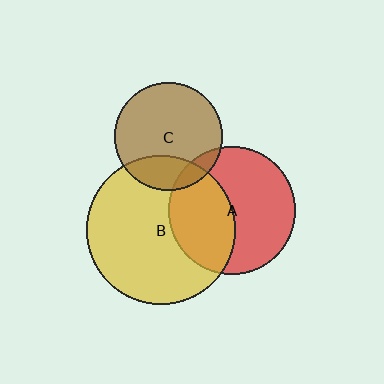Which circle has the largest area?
Circle B (yellow).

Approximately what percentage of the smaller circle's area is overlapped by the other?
Approximately 10%.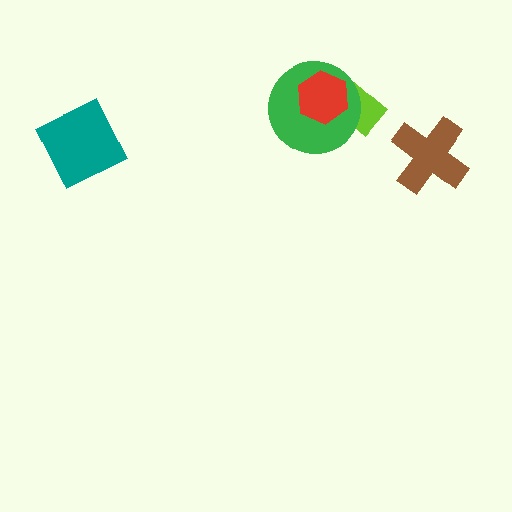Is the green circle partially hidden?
Yes, it is partially covered by another shape.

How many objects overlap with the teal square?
0 objects overlap with the teal square.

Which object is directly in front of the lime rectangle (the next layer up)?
The green circle is directly in front of the lime rectangle.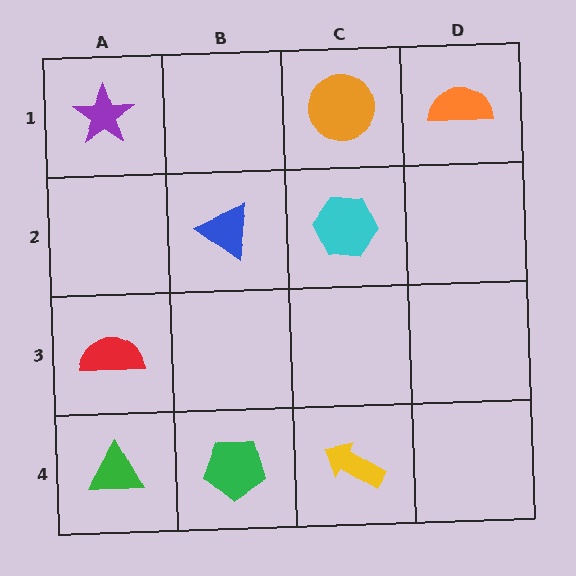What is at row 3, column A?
A red semicircle.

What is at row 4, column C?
A yellow arrow.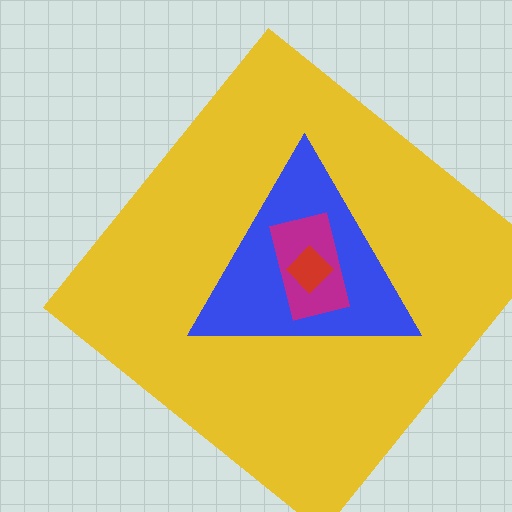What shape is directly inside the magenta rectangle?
The red diamond.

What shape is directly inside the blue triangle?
The magenta rectangle.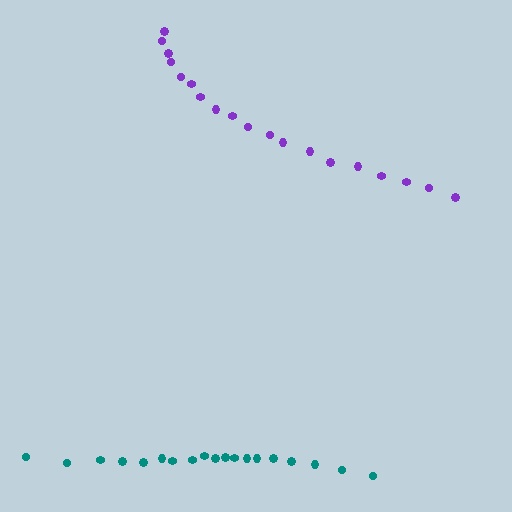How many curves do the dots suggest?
There are 2 distinct paths.